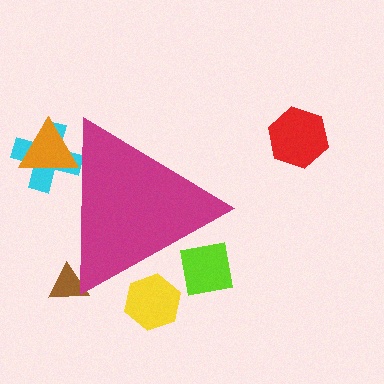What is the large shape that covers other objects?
A magenta triangle.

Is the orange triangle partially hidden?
Yes, the orange triangle is partially hidden behind the magenta triangle.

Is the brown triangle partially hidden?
Yes, the brown triangle is partially hidden behind the magenta triangle.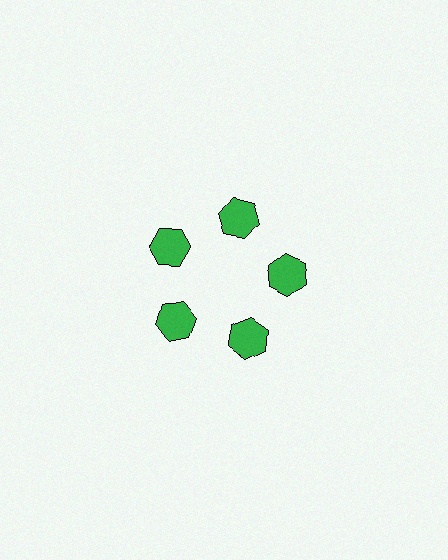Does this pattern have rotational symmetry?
Yes, this pattern has 5-fold rotational symmetry. It looks the same after rotating 72 degrees around the center.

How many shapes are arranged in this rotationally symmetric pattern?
There are 5 shapes, arranged in 5 groups of 1.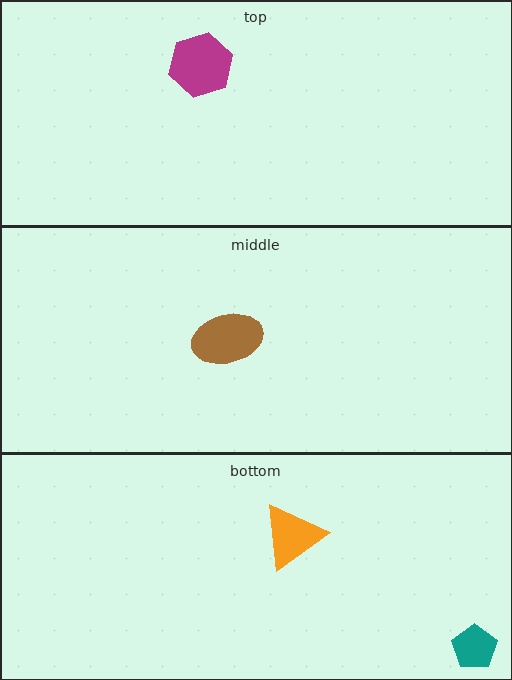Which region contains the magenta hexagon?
The top region.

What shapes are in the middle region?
The brown ellipse.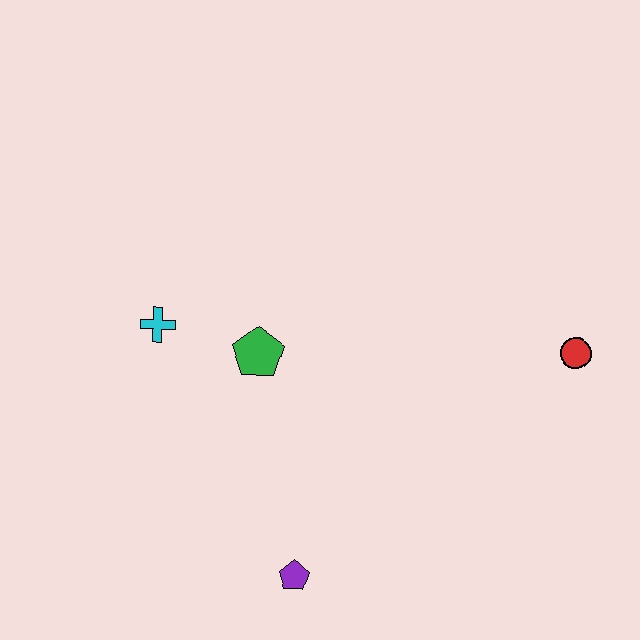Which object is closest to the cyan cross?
The green pentagon is closest to the cyan cross.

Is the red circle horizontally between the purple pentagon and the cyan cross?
No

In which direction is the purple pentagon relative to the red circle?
The purple pentagon is to the left of the red circle.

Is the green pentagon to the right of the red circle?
No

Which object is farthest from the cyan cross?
The red circle is farthest from the cyan cross.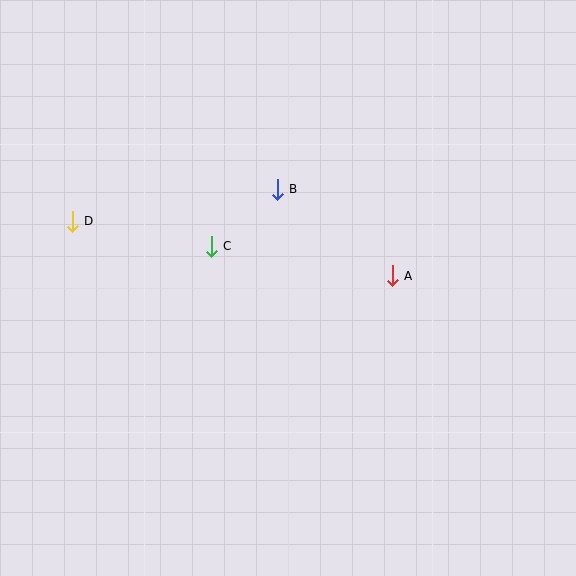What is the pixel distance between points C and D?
The distance between C and D is 141 pixels.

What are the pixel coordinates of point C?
Point C is at (211, 246).